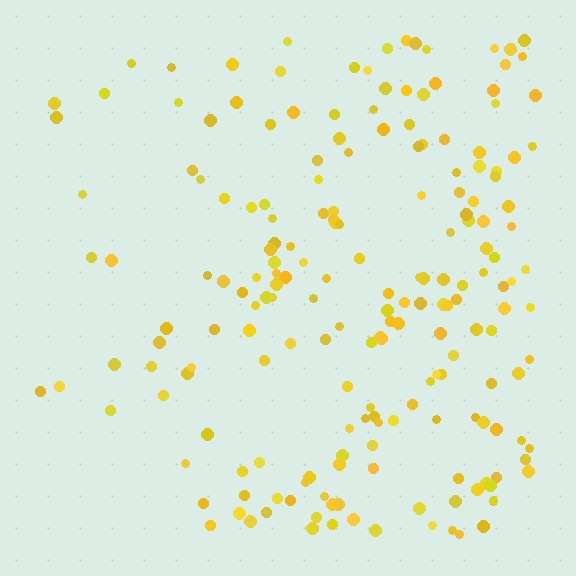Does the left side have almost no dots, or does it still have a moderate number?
Still a moderate number, just noticeably fewer than the right.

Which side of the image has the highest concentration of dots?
The right.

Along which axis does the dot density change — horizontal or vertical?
Horizontal.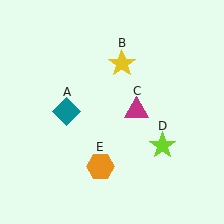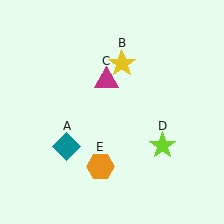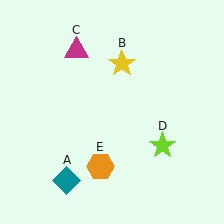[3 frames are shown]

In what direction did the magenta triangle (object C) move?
The magenta triangle (object C) moved up and to the left.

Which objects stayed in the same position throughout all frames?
Yellow star (object B) and lime star (object D) and orange hexagon (object E) remained stationary.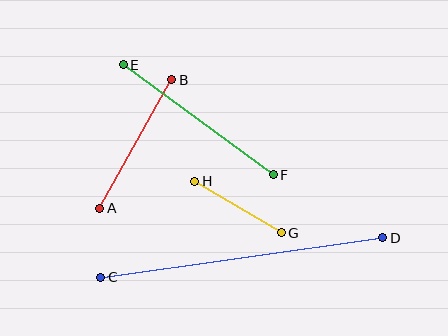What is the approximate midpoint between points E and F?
The midpoint is at approximately (198, 120) pixels.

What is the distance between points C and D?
The distance is approximately 284 pixels.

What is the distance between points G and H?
The distance is approximately 101 pixels.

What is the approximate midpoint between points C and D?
The midpoint is at approximately (242, 258) pixels.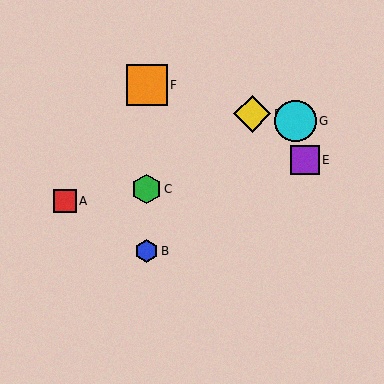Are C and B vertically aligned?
Yes, both are at x≈147.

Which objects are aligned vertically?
Objects B, C, F are aligned vertically.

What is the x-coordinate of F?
Object F is at x≈147.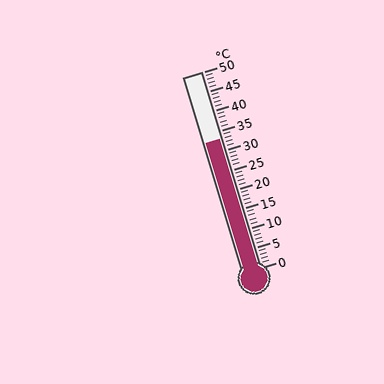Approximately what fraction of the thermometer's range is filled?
The thermometer is filled to approximately 65% of its range.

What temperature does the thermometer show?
The thermometer shows approximately 33°C.